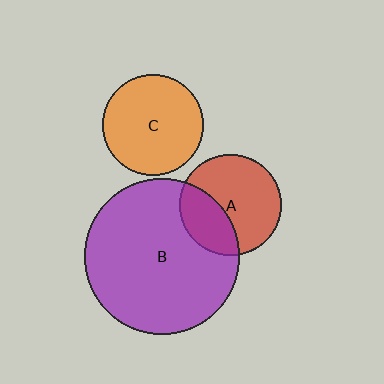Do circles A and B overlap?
Yes.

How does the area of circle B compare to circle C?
Approximately 2.4 times.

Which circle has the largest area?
Circle B (purple).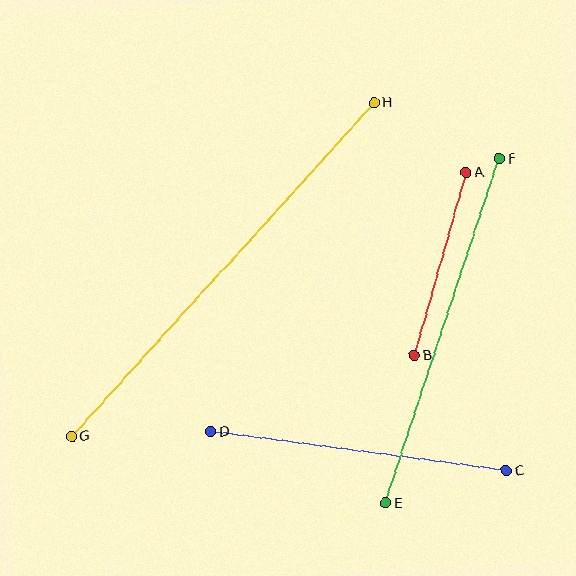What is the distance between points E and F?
The distance is approximately 362 pixels.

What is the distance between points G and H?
The distance is approximately 450 pixels.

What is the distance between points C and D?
The distance is approximately 298 pixels.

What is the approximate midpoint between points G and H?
The midpoint is at approximately (223, 270) pixels.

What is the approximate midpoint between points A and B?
The midpoint is at approximately (440, 264) pixels.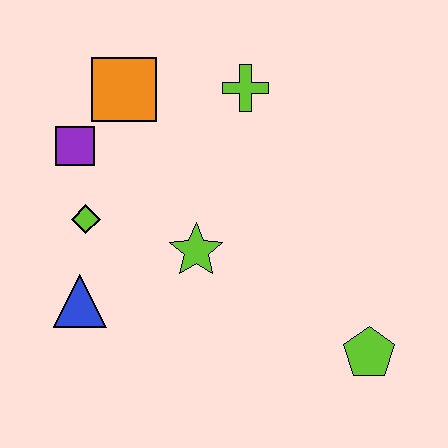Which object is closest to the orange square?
The purple square is closest to the orange square.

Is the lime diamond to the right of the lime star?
No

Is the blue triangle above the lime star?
No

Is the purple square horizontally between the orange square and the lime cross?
No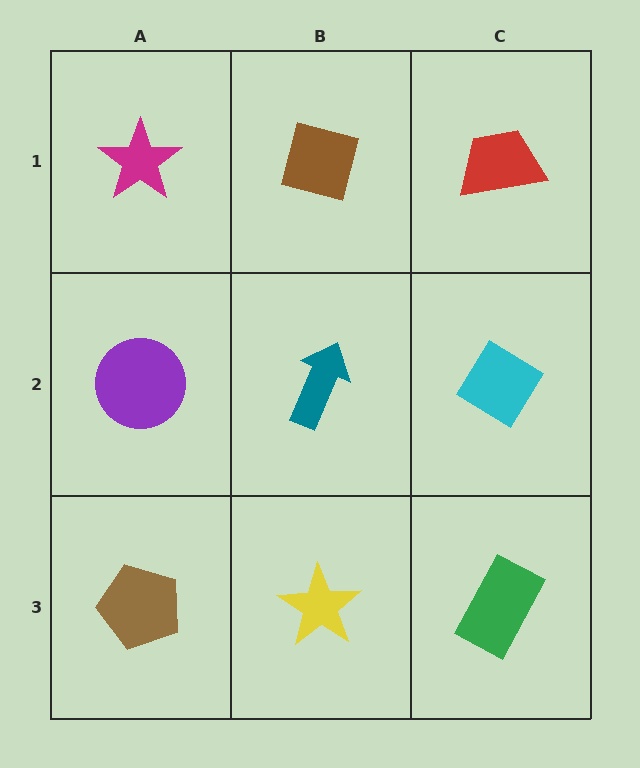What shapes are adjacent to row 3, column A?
A purple circle (row 2, column A), a yellow star (row 3, column B).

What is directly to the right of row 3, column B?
A green rectangle.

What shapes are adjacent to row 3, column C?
A cyan diamond (row 2, column C), a yellow star (row 3, column B).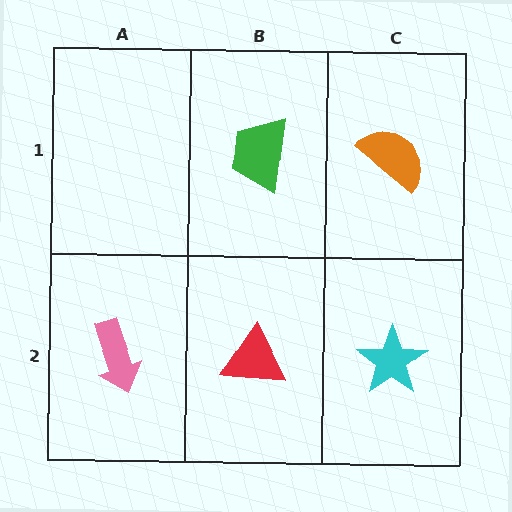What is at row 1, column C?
An orange semicircle.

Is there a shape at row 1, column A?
No, that cell is empty.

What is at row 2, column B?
A red triangle.